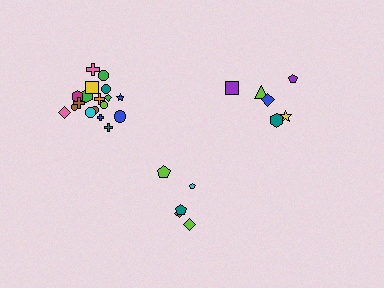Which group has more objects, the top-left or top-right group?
The top-left group.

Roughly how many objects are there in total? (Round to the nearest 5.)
Roughly 30 objects in total.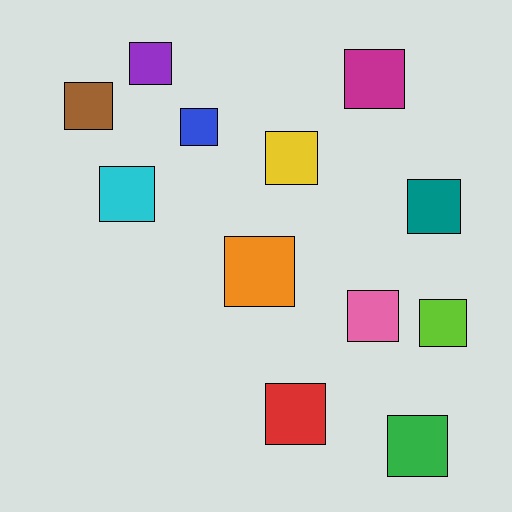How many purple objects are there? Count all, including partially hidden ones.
There is 1 purple object.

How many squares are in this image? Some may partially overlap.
There are 12 squares.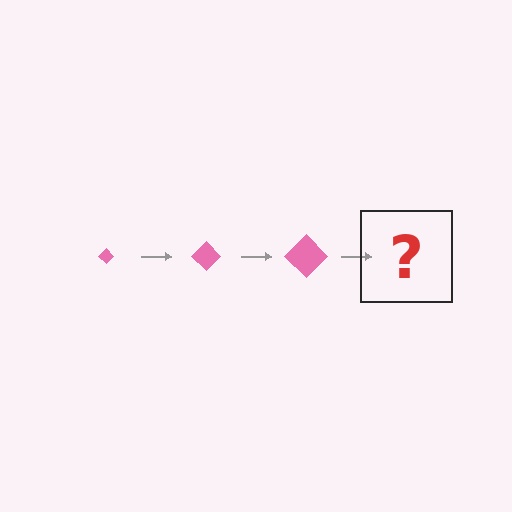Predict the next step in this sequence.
The next step is a pink diamond, larger than the previous one.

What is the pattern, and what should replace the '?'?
The pattern is that the diamond gets progressively larger each step. The '?' should be a pink diamond, larger than the previous one.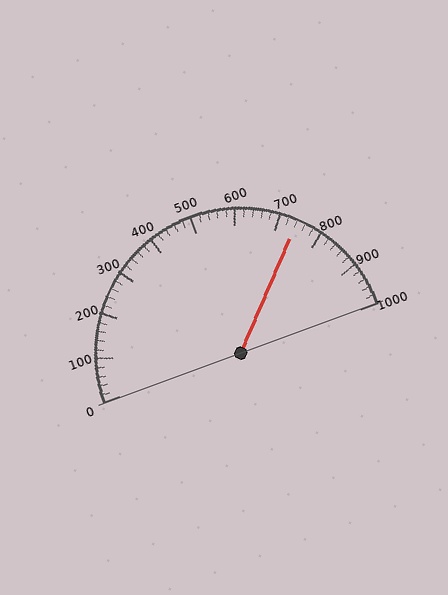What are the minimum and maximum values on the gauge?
The gauge ranges from 0 to 1000.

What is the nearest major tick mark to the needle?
The nearest major tick mark is 700.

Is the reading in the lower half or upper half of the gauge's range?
The reading is in the upper half of the range (0 to 1000).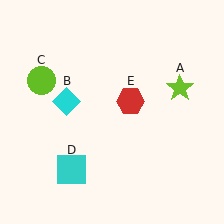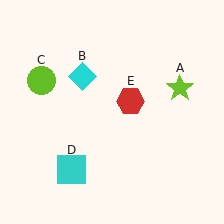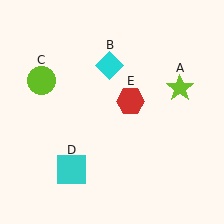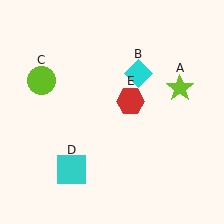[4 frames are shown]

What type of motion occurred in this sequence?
The cyan diamond (object B) rotated clockwise around the center of the scene.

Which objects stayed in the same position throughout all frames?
Lime star (object A) and lime circle (object C) and cyan square (object D) and red hexagon (object E) remained stationary.